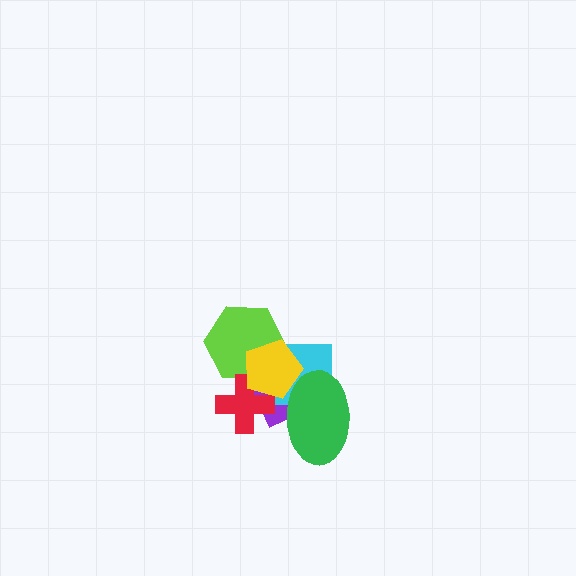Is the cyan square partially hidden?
Yes, it is partially covered by another shape.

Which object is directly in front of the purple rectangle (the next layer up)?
The cyan square is directly in front of the purple rectangle.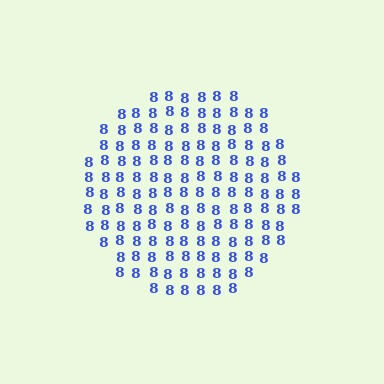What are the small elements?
The small elements are digit 8's.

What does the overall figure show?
The overall figure shows a circle.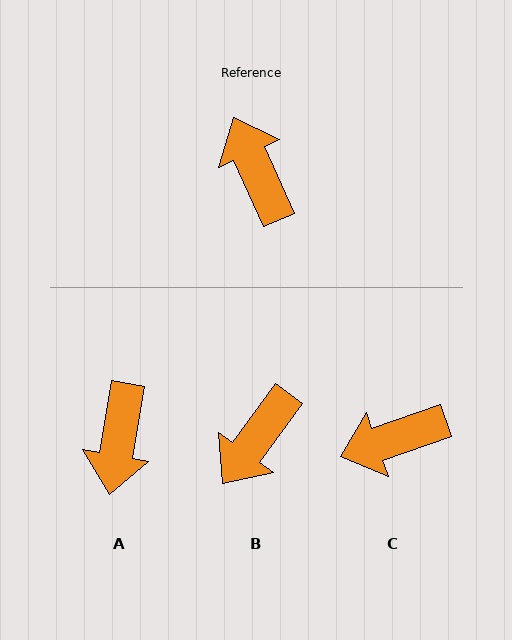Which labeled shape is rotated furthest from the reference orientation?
A, about 146 degrees away.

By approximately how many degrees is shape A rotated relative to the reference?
Approximately 146 degrees counter-clockwise.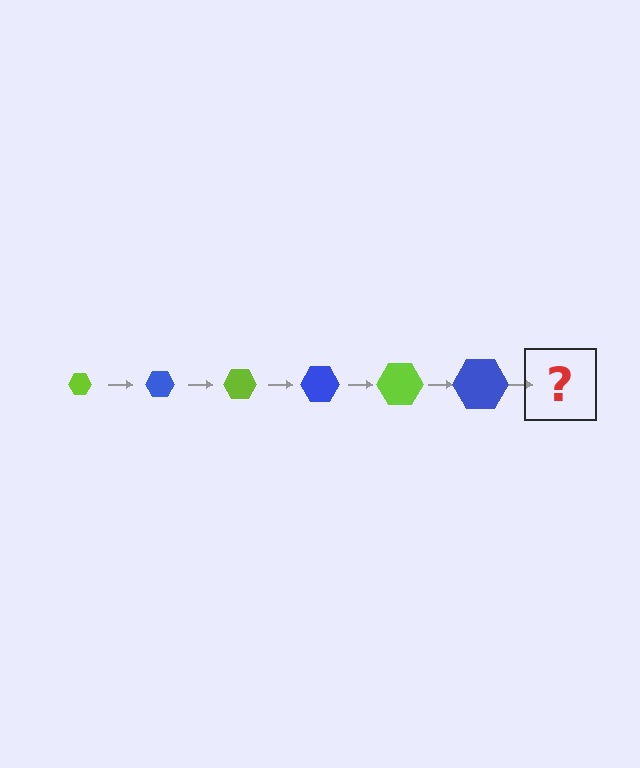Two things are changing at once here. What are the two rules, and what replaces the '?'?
The two rules are that the hexagon grows larger each step and the color cycles through lime and blue. The '?' should be a lime hexagon, larger than the previous one.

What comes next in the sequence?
The next element should be a lime hexagon, larger than the previous one.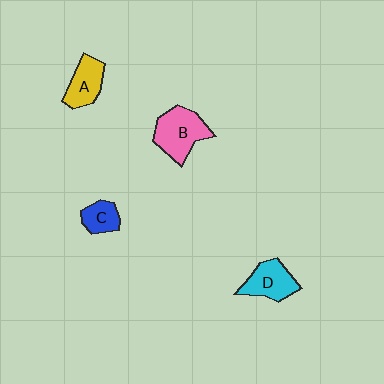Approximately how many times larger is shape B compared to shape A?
Approximately 1.4 times.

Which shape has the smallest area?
Shape C (blue).